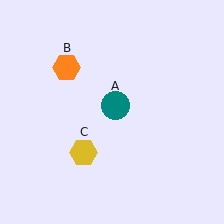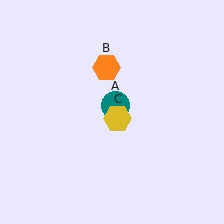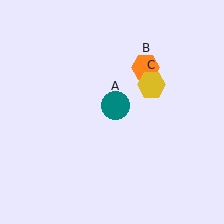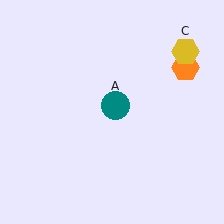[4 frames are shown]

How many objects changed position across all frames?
2 objects changed position: orange hexagon (object B), yellow hexagon (object C).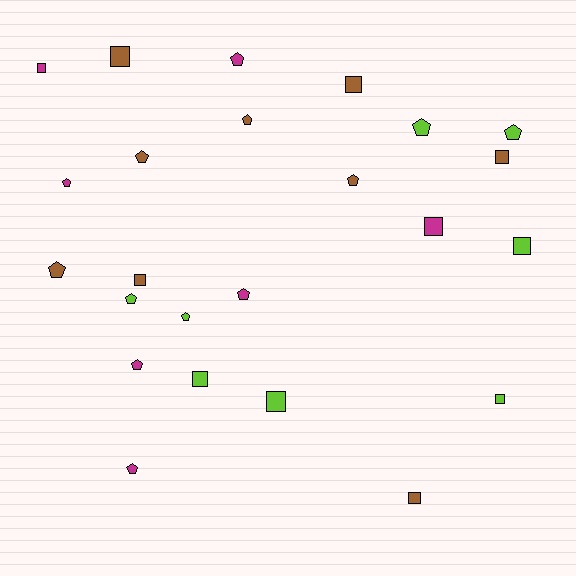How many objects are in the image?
There are 24 objects.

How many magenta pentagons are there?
There are 5 magenta pentagons.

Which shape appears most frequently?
Pentagon, with 13 objects.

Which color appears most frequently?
Brown, with 9 objects.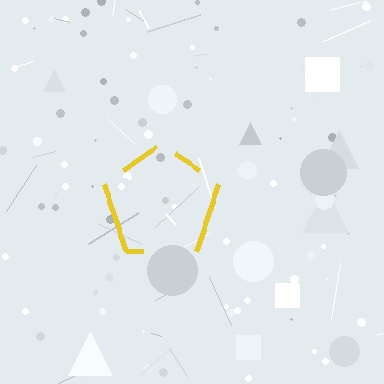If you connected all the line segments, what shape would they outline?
They would outline a pentagon.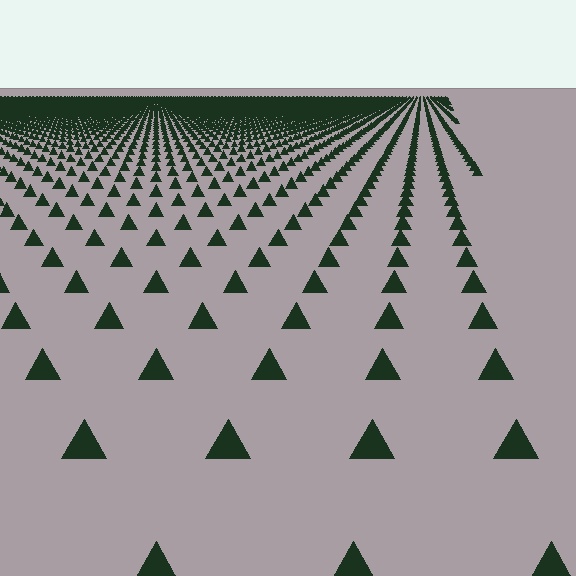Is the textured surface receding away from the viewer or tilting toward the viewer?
The surface is receding away from the viewer. Texture elements get smaller and denser toward the top.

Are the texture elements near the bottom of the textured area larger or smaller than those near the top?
Larger. Near the bottom, elements are closer to the viewer and appear at a bigger on-screen size.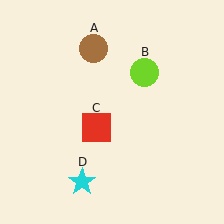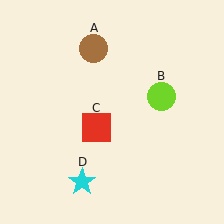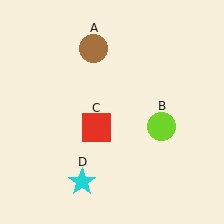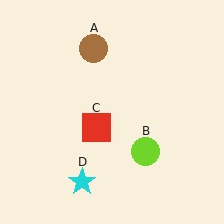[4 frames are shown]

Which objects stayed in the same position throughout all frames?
Brown circle (object A) and red square (object C) and cyan star (object D) remained stationary.